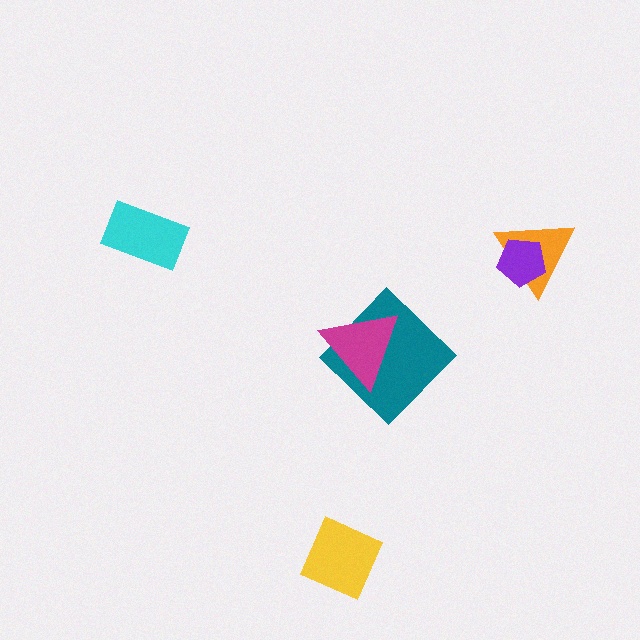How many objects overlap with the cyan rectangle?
0 objects overlap with the cyan rectangle.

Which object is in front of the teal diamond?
The magenta triangle is in front of the teal diamond.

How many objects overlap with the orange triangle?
1 object overlaps with the orange triangle.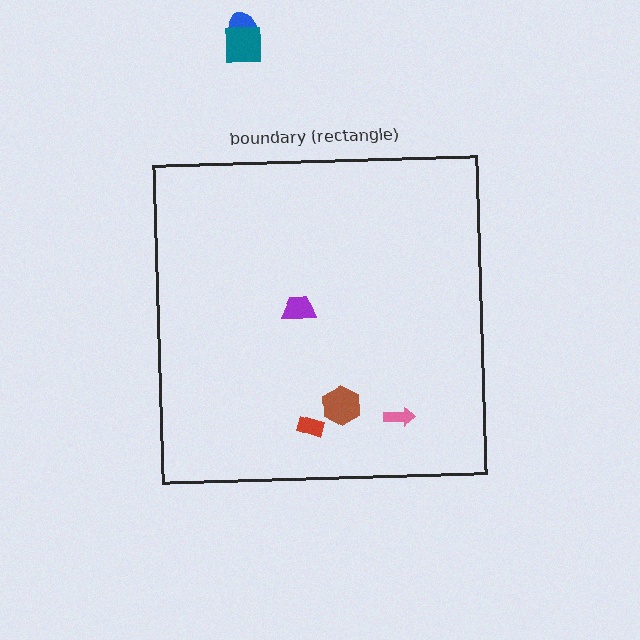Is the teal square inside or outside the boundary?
Outside.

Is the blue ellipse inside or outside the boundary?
Outside.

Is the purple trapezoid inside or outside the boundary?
Inside.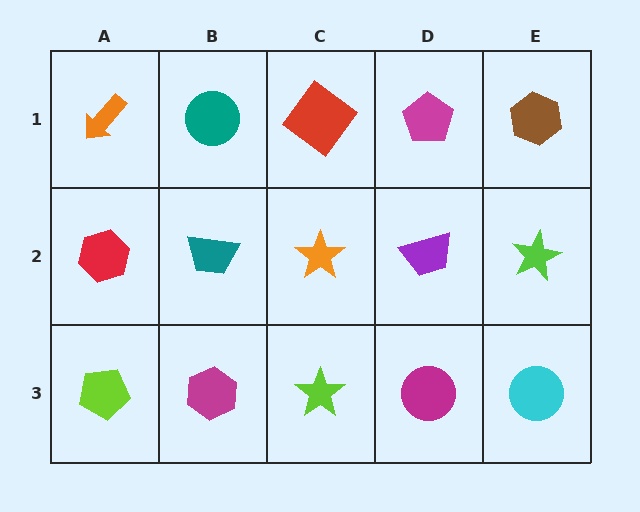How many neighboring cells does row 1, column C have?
3.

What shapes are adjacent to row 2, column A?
An orange arrow (row 1, column A), a lime pentagon (row 3, column A), a teal trapezoid (row 2, column B).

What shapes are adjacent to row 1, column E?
A lime star (row 2, column E), a magenta pentagon (row 1, column D).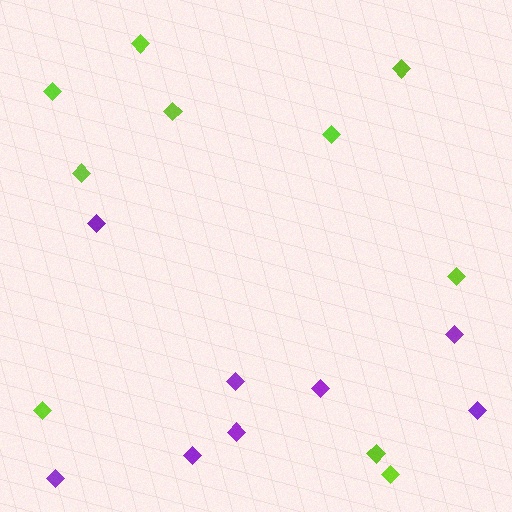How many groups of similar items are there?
There are 2 groups: one group of purple diamonds (8) and one group of lime diamonds (10).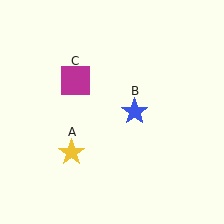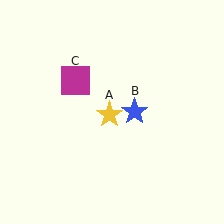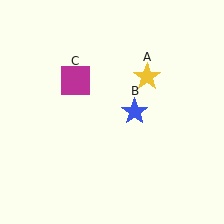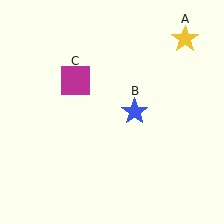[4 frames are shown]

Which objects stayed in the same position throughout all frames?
Blue star (object B) and magenta square (object C) remained stationary.